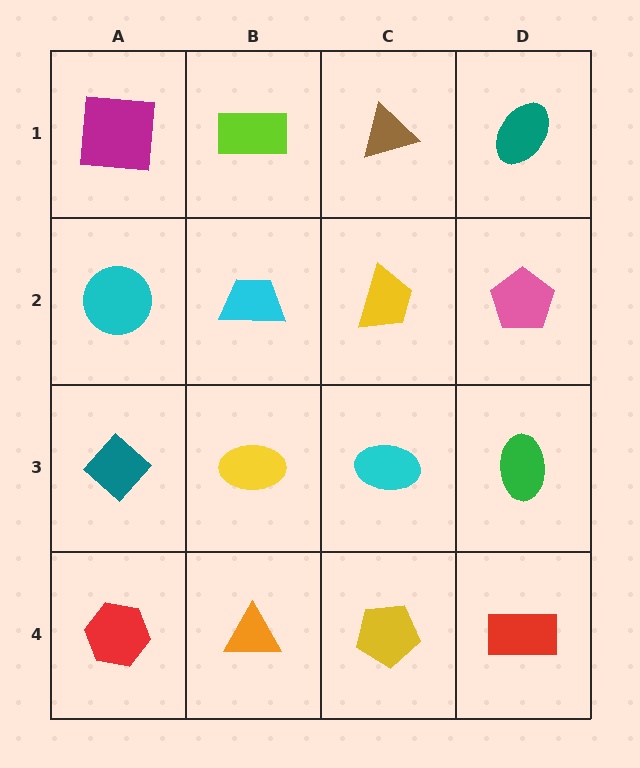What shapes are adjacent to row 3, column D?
A pink pentagon (row 2, column D), a red rectangle (row 4, column D), a cyan ellipse (row 3, column C).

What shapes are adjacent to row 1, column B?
A cyan trapezoid (row 2, column B), a magenta square (row 1, column A), a brown triangle (row 1, column C).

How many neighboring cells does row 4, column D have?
2.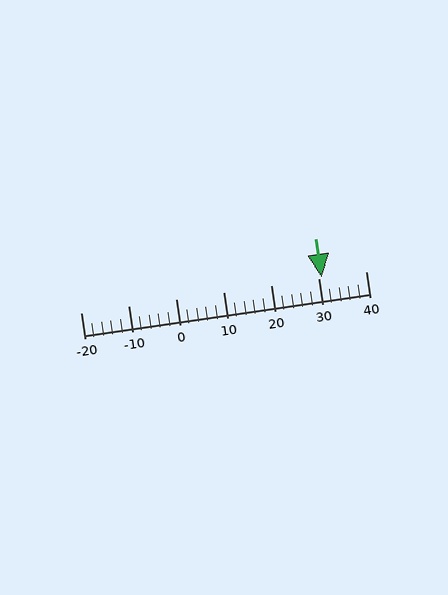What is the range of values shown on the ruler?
The ruler shows values from -20 to 40.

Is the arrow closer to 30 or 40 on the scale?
The arrow is closer to 30.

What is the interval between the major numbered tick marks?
The major tick marks are spaced 10 units apart.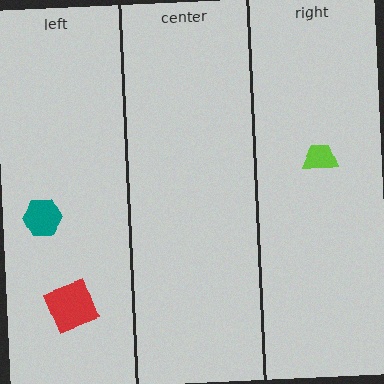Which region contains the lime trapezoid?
The right region.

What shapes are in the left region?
The teal hexagon, the red square.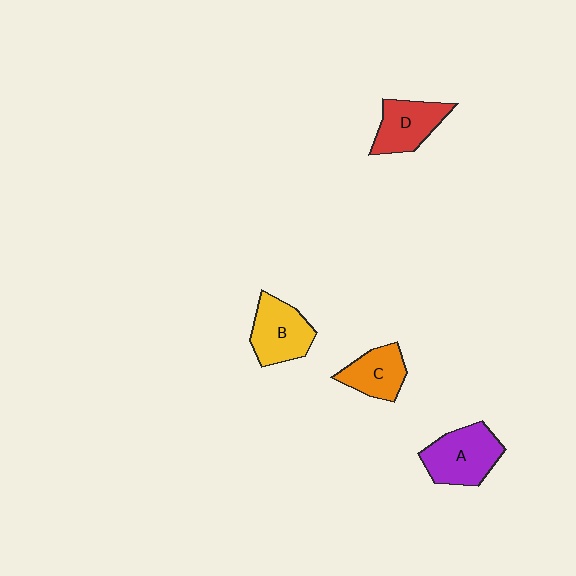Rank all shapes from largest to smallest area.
From largest to smallest: A (purple), B (yellow), D (red), C (orange).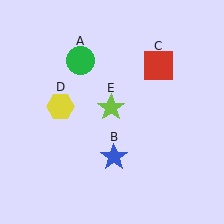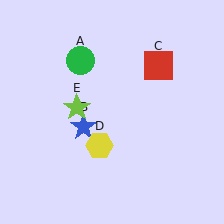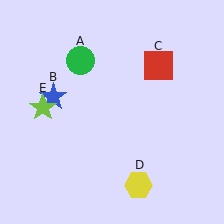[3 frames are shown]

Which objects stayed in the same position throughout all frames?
Green circle (object A) and red square (object C) remained stationary.